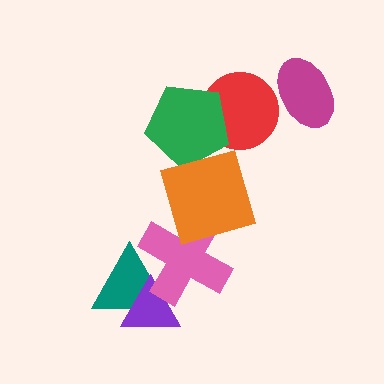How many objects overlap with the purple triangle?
2 objects overlap with the purple triangle.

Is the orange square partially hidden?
No, no other shape covers it.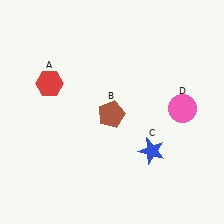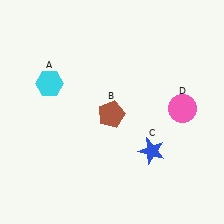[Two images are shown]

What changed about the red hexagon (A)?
In Image 1, A is red. In Image 2, it changed to cyan.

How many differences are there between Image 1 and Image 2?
There is 1 difference between the two images.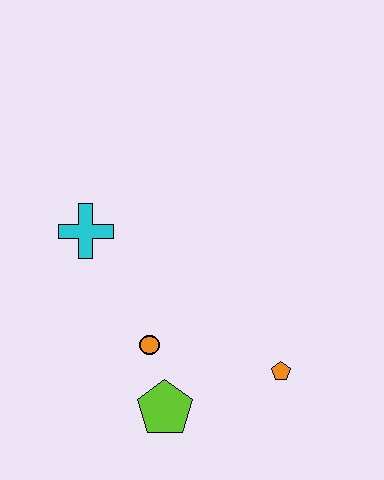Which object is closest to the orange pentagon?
The lime pentagon is closest to the orange pentagon.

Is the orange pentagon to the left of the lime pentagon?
No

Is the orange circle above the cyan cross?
No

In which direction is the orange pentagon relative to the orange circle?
The orange pentagon is to the right of the orange circle.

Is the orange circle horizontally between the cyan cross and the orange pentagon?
Yes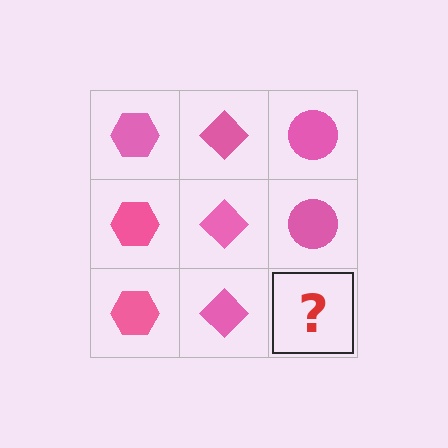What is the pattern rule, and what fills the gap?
The rule is that each column has a consistent shape. The gap should be filled with a pink circle.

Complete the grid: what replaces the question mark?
The question mark should be replaced with a pink circle.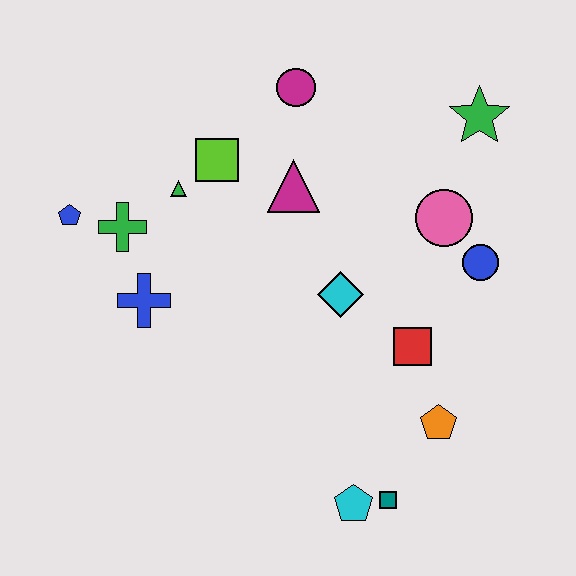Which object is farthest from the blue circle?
The blue pentagon is farthest from the blue circle.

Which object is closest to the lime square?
The green triangle is closest to the lime square.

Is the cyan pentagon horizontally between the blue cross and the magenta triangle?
No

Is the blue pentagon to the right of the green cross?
No